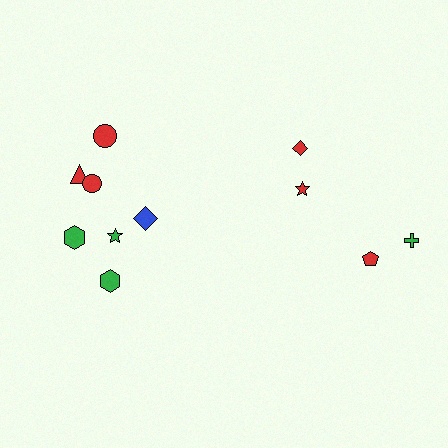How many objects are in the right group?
There are 4 objects.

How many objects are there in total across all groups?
There are 11 objects.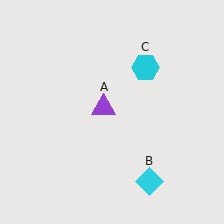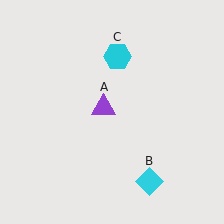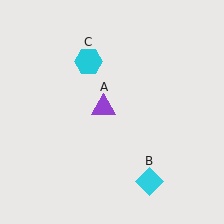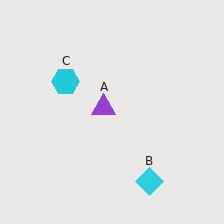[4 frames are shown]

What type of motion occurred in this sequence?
The cyan hexagon (object C) rotated counterclockwise around the center of the scene.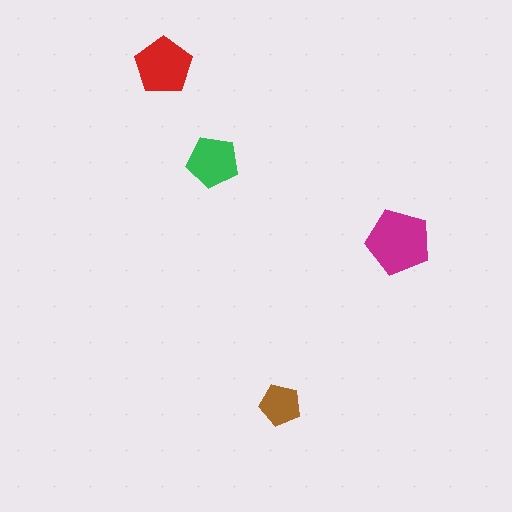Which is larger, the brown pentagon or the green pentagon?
The green one.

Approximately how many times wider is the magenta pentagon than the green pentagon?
About 1.5 times wider.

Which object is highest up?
The red pentagon is topmost.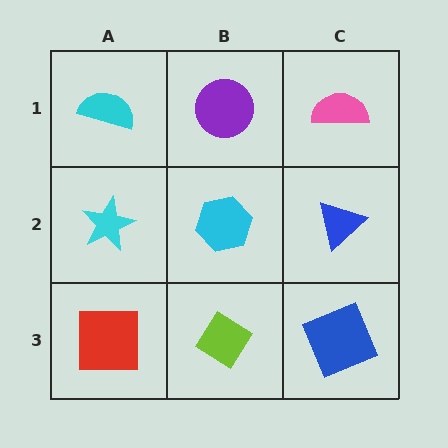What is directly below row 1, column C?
A blue triangle.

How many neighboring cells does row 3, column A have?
2.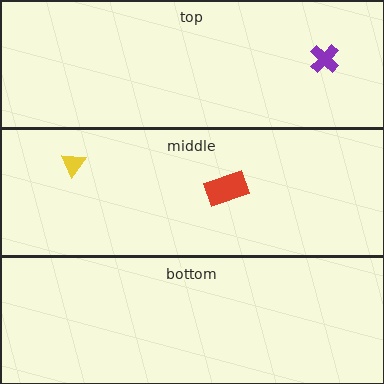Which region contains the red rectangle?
The middle region.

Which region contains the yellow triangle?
The middle region.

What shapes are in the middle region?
The red rectangle, the yellow triangle.